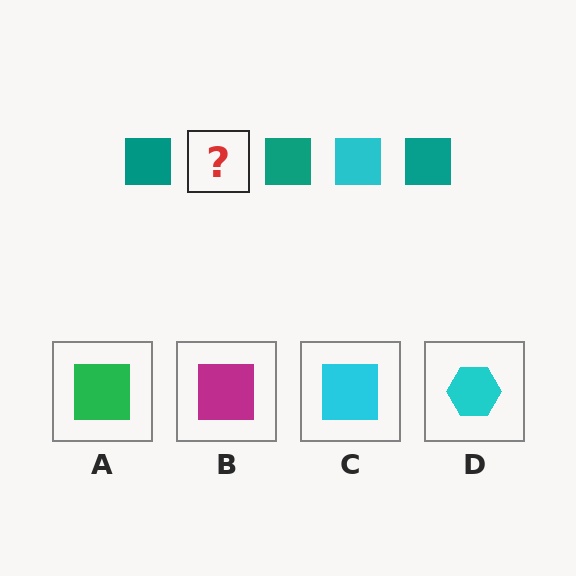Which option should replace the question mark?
Option C.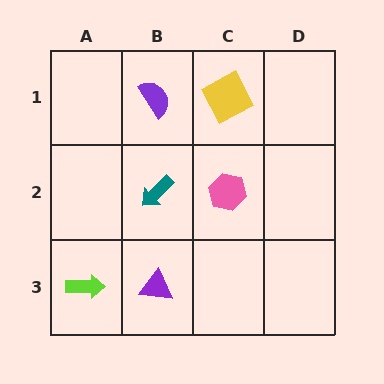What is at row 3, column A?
A lime arrow.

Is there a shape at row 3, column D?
No, that cell is empty.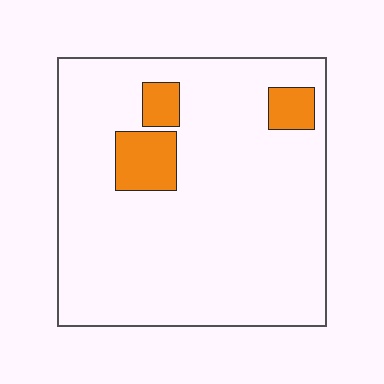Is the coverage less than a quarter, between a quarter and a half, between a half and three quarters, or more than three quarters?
Less than a quarter.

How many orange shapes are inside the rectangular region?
3.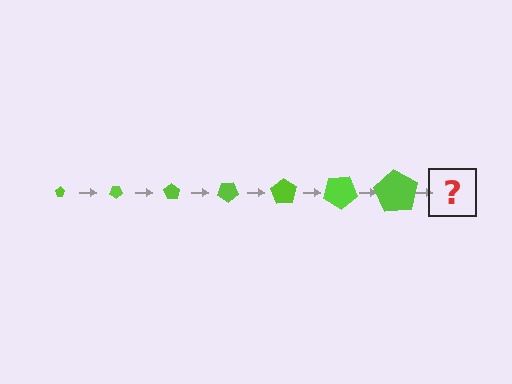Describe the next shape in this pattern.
It should be a pentagon, larger than the previous one and rotated 245 degrees from the start.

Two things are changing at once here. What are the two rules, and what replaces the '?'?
The two rules are that the pentagon grows larger each step and it rotates 35 degrees each step. The '?' should be a pentagon, larger than the previous one and rotated 245 degrees from the start.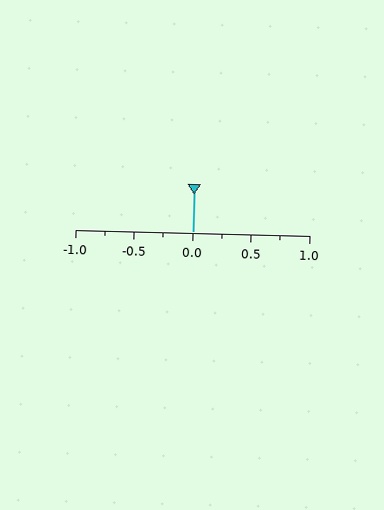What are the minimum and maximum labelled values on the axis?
The axis runs from -1.0 to 1.0.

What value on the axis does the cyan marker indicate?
The marker indicates approximately 0.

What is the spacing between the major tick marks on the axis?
The major ticks are spaced 0.5 apart.